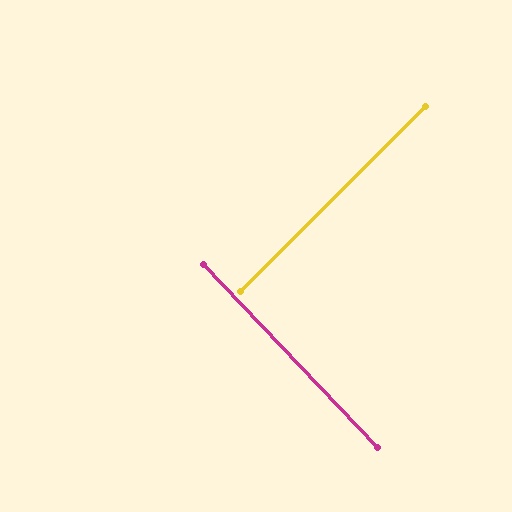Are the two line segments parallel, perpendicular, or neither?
Perpendicular — they meet at approximately 89°.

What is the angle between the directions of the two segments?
Approximately 89 degrees.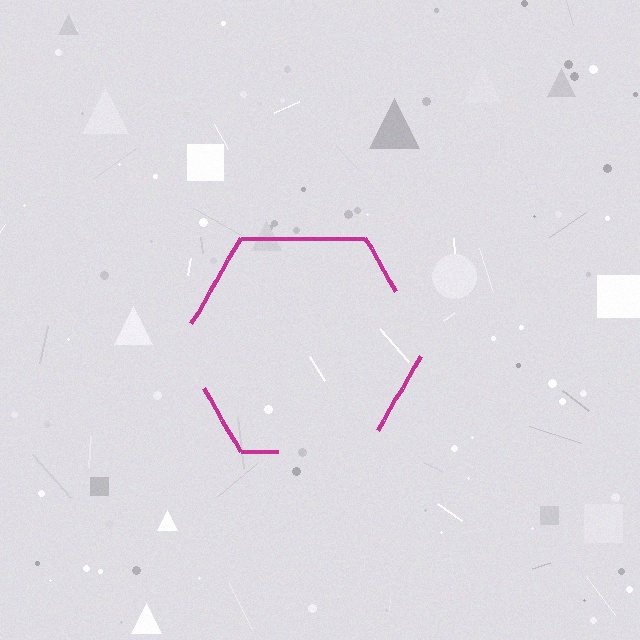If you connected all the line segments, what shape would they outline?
They would outline a hexagon.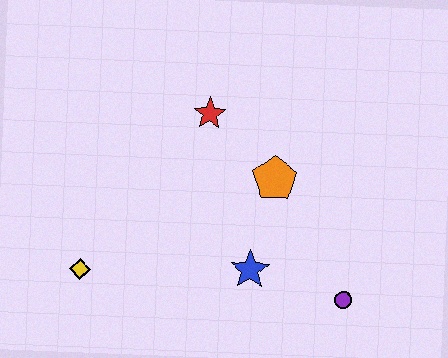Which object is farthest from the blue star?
The yellow diamond is farthest from the blue star.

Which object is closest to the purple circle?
The blue star is closest to the purple circle.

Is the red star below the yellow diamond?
No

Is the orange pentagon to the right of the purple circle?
No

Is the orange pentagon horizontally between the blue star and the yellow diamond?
No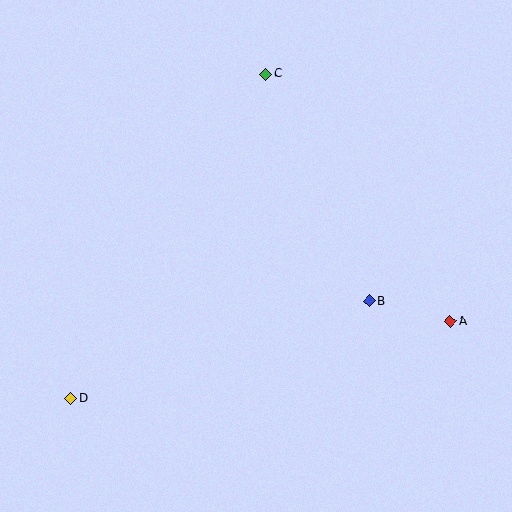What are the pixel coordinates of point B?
Point B is at (369, 301).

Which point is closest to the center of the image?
Point B at (369, 301) is closest to the center.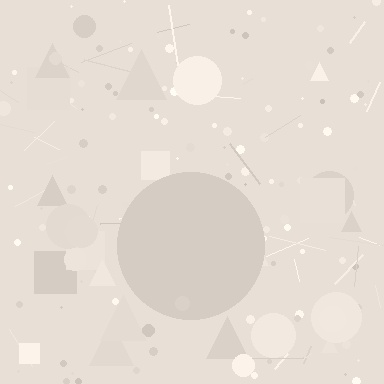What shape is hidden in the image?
A circle is hidden in the image.